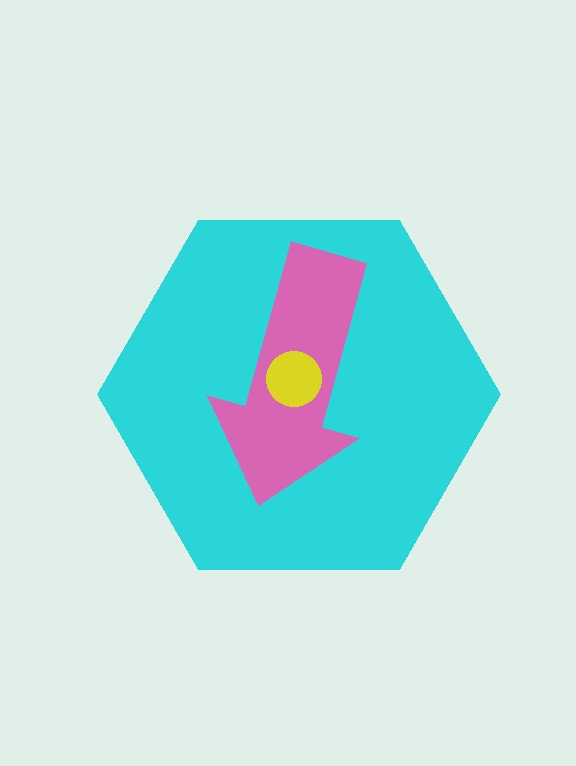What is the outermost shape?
The cyan hexagon.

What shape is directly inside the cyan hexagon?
The pink arrow.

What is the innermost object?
The yellow circle.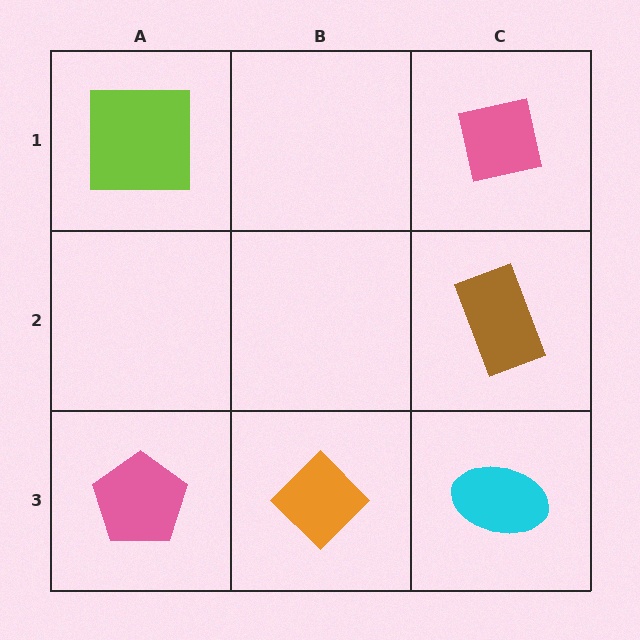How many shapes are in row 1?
2 shapes.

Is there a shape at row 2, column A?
No, that cell is empty.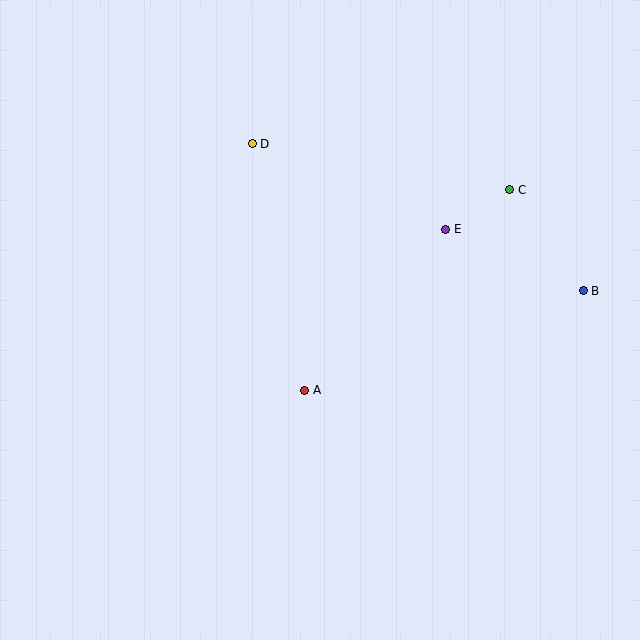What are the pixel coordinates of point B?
Point B is at (583, 291).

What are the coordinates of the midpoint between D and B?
The midpoint between D and B is at (418, 217).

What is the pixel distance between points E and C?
The distance between E and C is 75 pixels.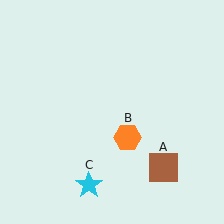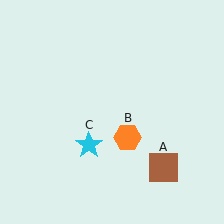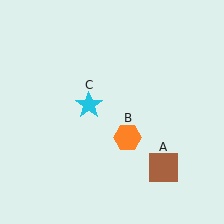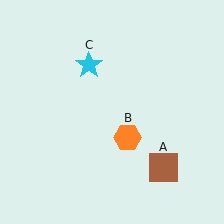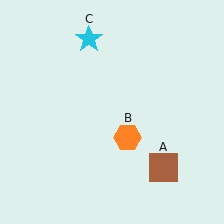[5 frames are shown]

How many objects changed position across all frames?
1 object changed position: cyan star (object C).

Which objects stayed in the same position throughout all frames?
Brown square (object A) and orange hexagon (object B) remained stationary.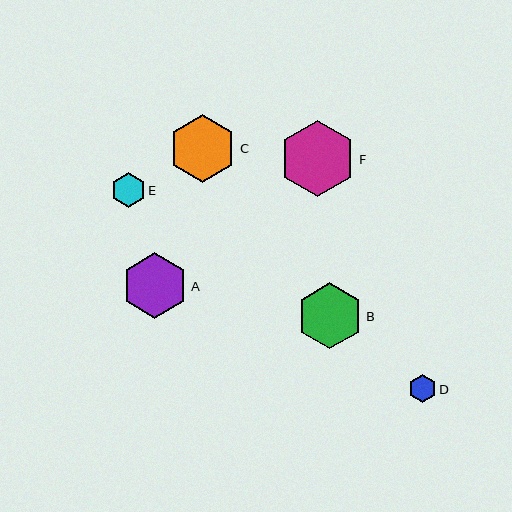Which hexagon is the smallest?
Hexagon D is the smallest with a size of approximately 28 pixels.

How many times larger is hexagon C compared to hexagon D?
Hexagon C is approximately 2.4 times the size of hexagon D.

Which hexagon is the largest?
Hexagon F is the largest with a size of approximately 76 pixels.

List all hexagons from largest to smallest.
From largest to smallest: F, C, B, A, E, D.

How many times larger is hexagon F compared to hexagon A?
Hexagon F is approximately 1.2 times the size of hexagon A.